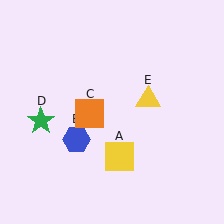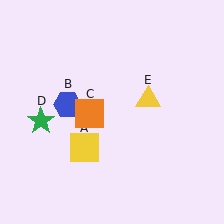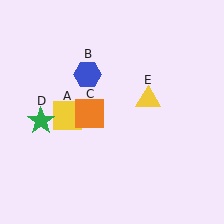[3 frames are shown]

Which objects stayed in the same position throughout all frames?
Orange square (object C) and green star (object D) and yellow triangle (object E) remained stationary.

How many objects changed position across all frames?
2 objects changed position: yellow square (object A), blue hexagon (object B).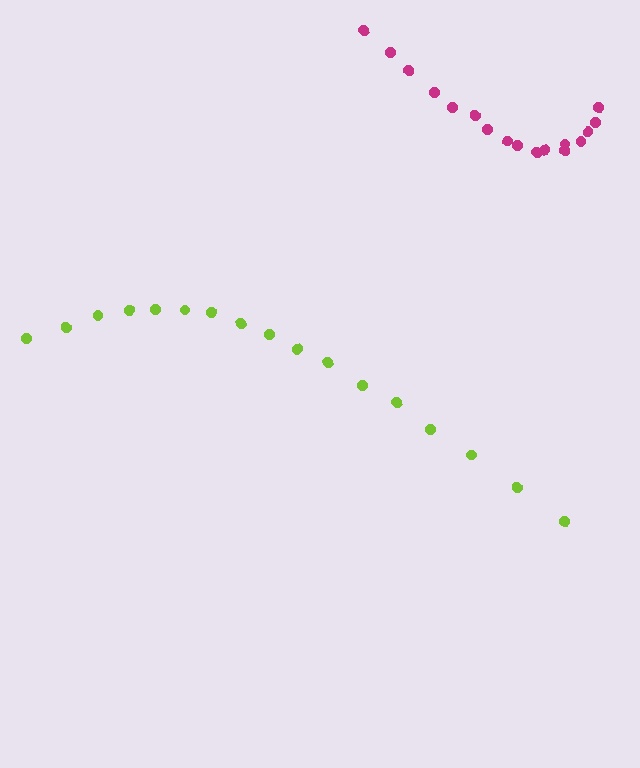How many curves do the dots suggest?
There are 2 distinct paths.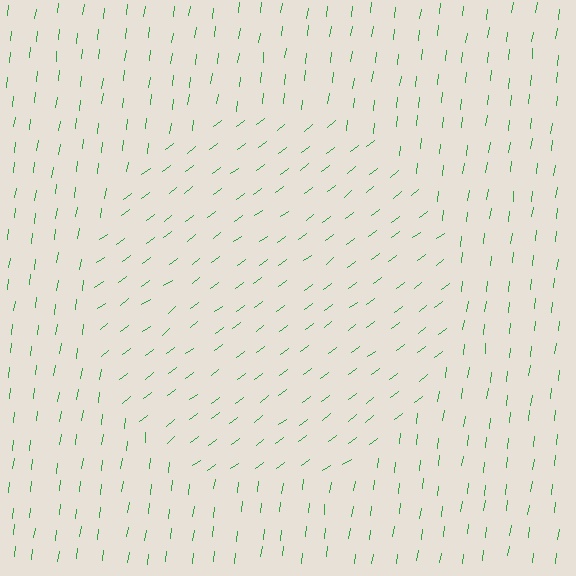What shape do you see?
I see a circle.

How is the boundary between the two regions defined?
The boundary is defined purely by a change in line orientation (approximately 45 degrees difference). All lines are the same color and thickness.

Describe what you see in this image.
The image is filled with small green line segments. A circle region in the image has lines oriented differently from the surrounding lines, creating a visible texture boundary.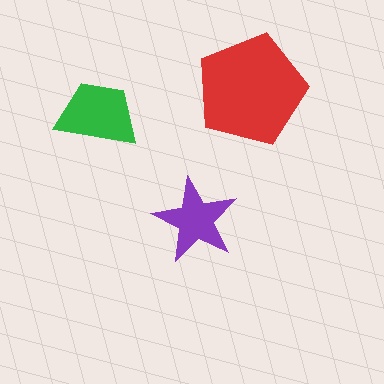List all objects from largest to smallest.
The red pentagon, the green trapezoid, the purple star.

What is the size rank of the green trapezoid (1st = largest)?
2nd.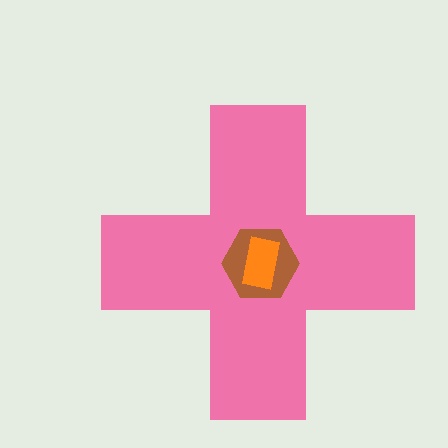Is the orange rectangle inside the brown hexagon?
Yes.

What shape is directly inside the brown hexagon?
The orange rectangle.